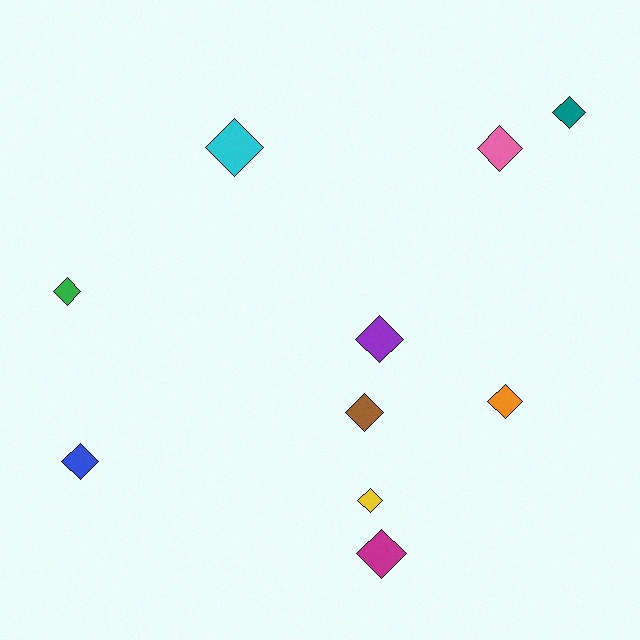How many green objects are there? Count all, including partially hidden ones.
There is 1 green object.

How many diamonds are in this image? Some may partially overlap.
There are 10 diamonds.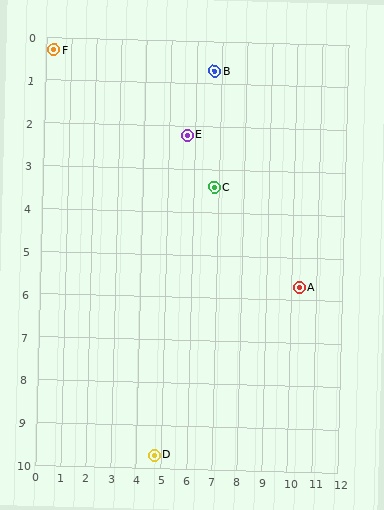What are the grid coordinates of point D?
Point D is at approximately (4.7, 9.7).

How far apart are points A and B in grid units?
Points A and B are about 6.2 grid units apart.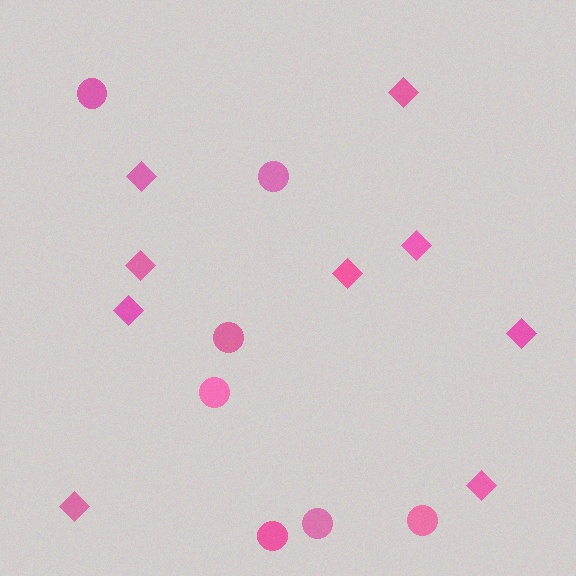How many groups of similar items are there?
There are 2 groups: one group of diamonds (9) and one group of circles (7).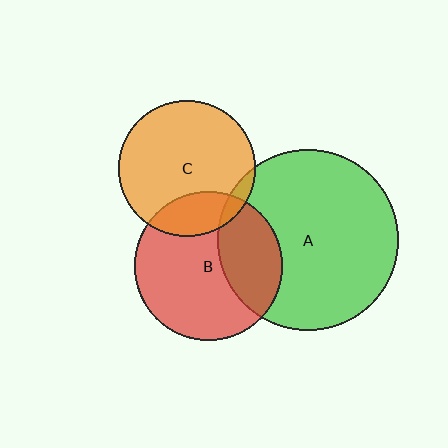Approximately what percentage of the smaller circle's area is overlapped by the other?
Approximately 5%.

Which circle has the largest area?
Circle A (green).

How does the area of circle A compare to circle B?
Approximately 1.5 times.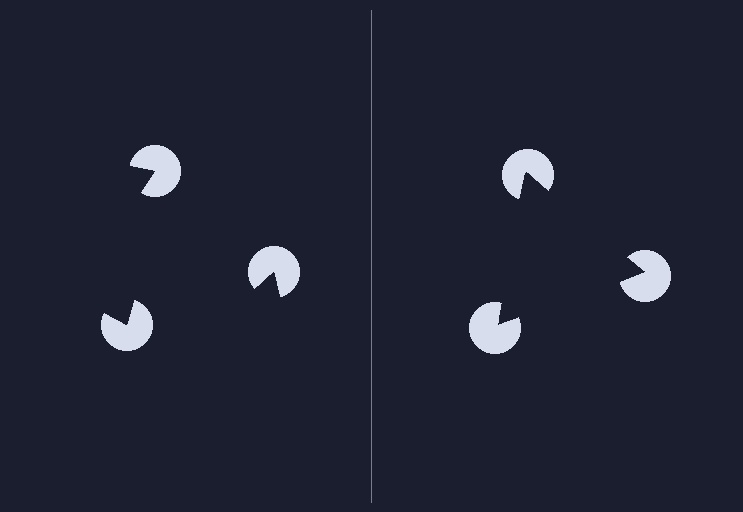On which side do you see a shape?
An illusory triangle appears on the right side. On the left side the wedge cuts are rotated, so no coherent shape forms.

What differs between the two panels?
The pac-man discs are positioned identically on both sides; only the wedge orientations differ. On the right they align to a triangle; on the left they are misaligned.